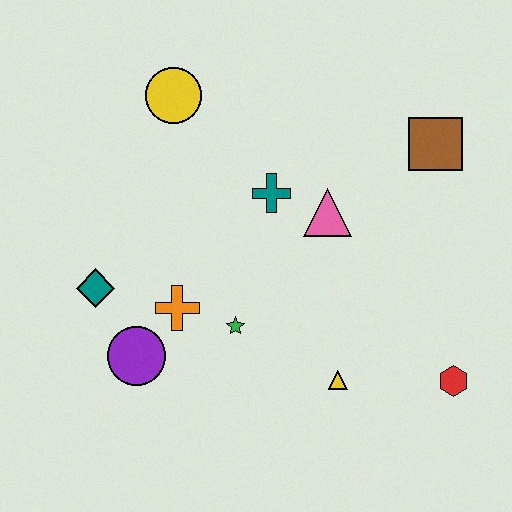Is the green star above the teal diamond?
No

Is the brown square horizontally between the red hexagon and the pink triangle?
Yes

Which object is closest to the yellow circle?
The teal cross is closest to the yellow circle.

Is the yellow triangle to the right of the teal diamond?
Yes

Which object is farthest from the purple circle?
The brown square is farthest from the purple circle.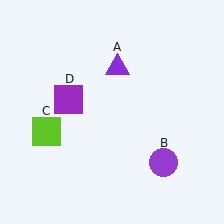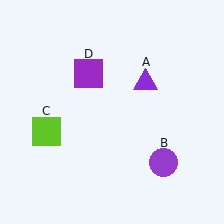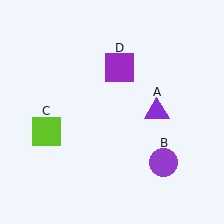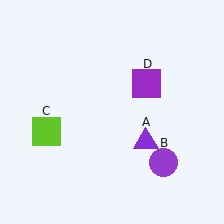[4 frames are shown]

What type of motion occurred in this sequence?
The purple triangle (object A), purple square (object D) rotated clockwise around the center of the scene.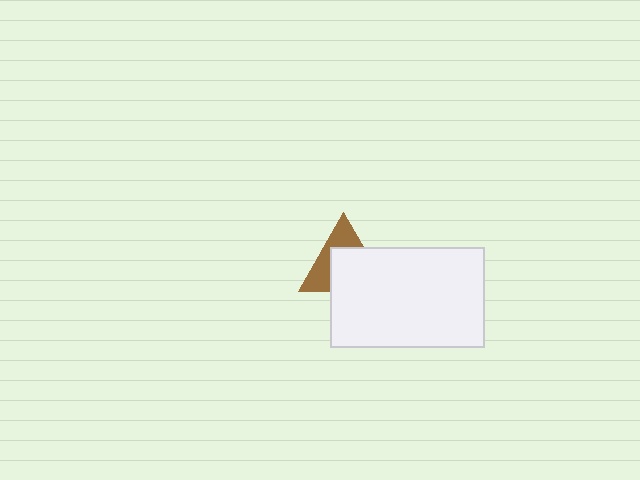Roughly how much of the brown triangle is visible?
A small part of it is visible (roughly 43%).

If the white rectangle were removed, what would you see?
You would see the complete brown triangle.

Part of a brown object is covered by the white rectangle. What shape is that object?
It is a triangle.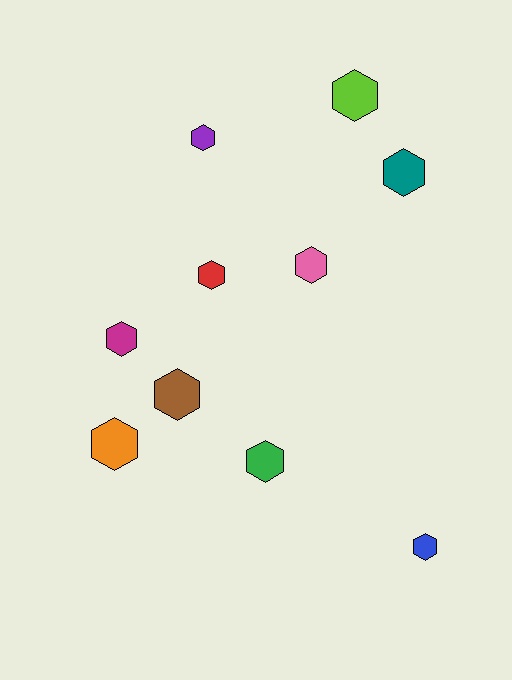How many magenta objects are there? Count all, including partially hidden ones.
There is 1 magenta object.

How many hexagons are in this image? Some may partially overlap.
There are 10 hexagons.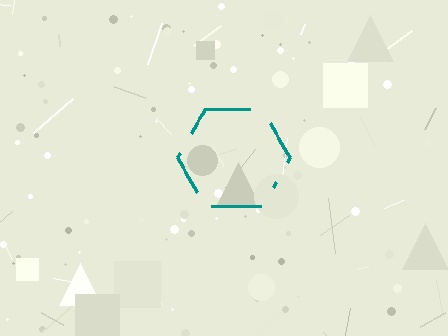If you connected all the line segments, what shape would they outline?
They would outline a hexagon.